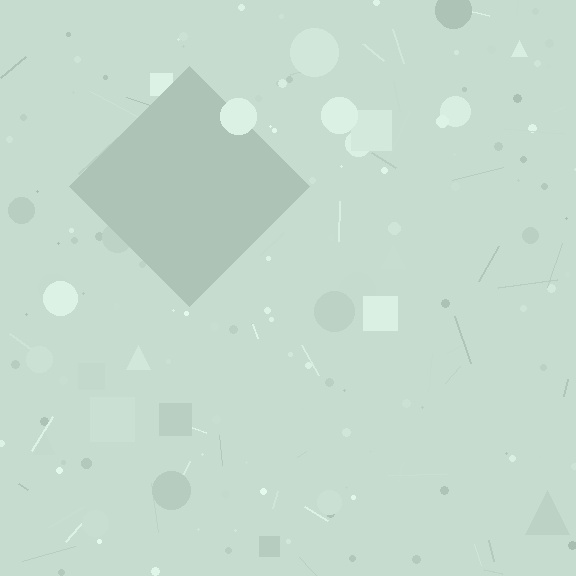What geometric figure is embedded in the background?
A diamond is embedded in the background.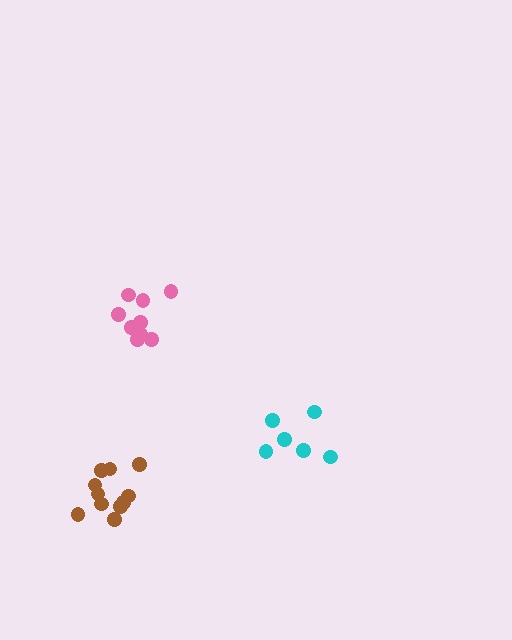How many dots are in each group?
Group 1: 6 dots, Group 2: 11 dots, Group 3: 9 dots (26 total).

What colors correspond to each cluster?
The clusters are colored: cyan, brown, pink.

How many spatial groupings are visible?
There are 3 spatial groupings.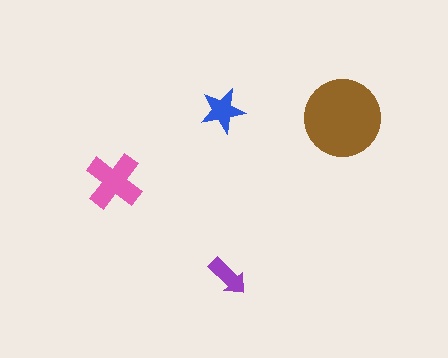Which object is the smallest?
The purple arrow.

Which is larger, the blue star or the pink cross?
The pink cross.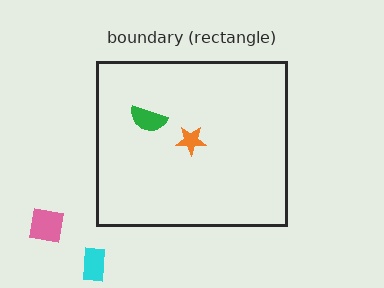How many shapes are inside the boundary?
2 inside, 2 outside.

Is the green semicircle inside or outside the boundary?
Inside.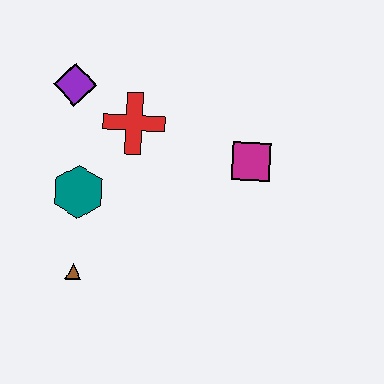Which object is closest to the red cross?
The purple diamond is closest to the red cross.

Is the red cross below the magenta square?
No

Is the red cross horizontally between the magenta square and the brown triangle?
Yes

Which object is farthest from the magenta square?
The brown triangle is farthest from the magenta square.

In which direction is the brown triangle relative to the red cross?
The brown triangle is below the red cross.